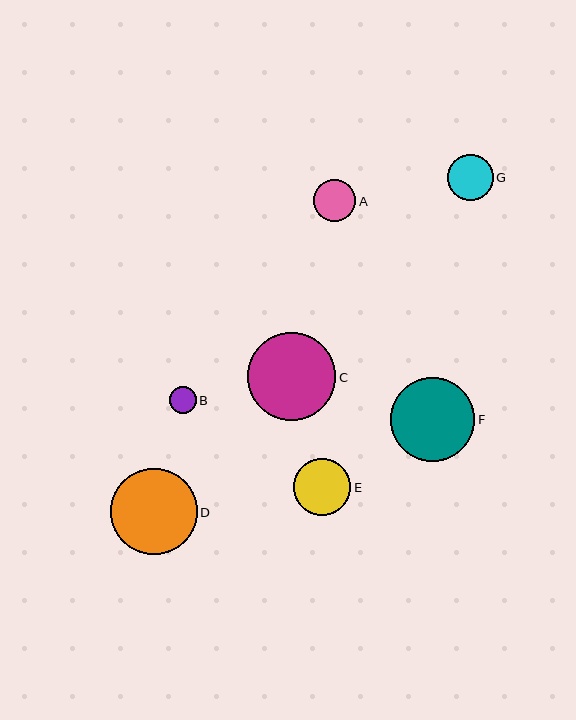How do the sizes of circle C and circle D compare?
Circle C and circle D are approximately the same size.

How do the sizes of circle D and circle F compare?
Circle D and circle F are approximately the same size.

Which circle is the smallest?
Circle B is the smallest with a size of approximately 27 pixels.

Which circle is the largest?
Circle C is the largest with a size of approximately 88 pixels.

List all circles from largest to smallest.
From largest to smallest: C, D, F, E, G, A, B.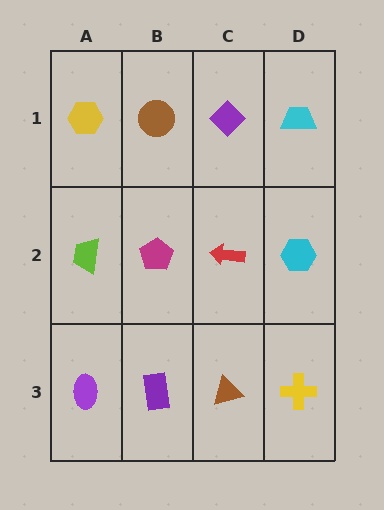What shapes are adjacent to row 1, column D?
A cyan hexagon (row 2, column D), a purple diamond (row 1, column C).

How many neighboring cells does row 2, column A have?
3.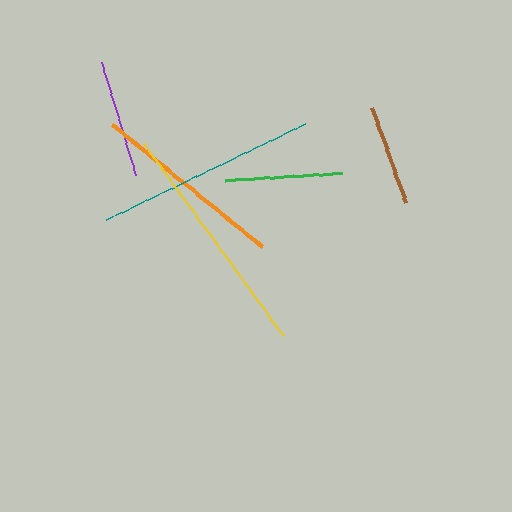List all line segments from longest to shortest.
From longest to shortest: yellow, teal, orange, purple, green, brown.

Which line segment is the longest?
The yellow line is the longest at approximately 237 pixels.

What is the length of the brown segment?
The brown segment is approximately 101 pixels long.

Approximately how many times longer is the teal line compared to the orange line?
The teal line is approximately 1.1 times the length of the orange line.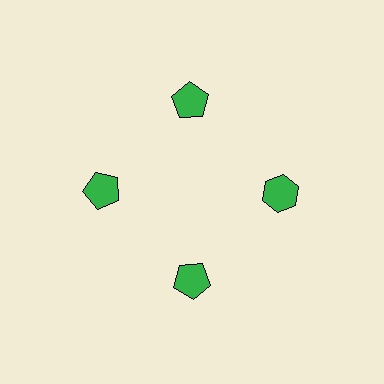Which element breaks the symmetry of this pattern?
The green hexagon at roughly the 3 o'clock position breaks the symmetry. All other shapes are green pentagons.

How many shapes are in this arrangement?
There are 4 shapes arranged in a ring pattern.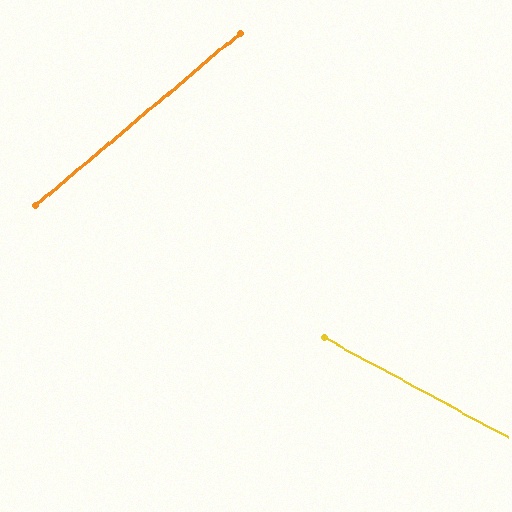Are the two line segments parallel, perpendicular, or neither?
Neither parallel nor perpendicular — they differ by about 68°.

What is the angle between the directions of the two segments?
Approximately 68 degrees.